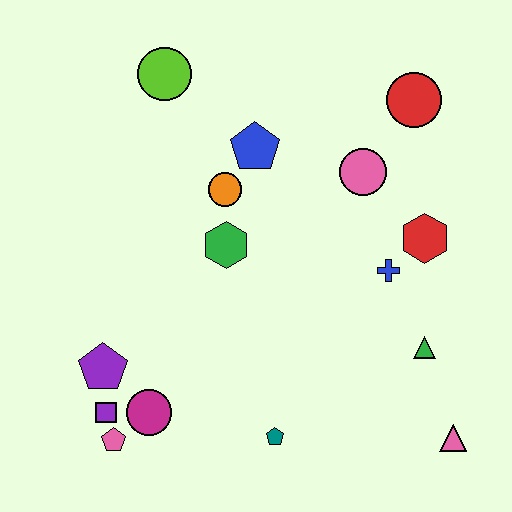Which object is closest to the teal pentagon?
The magenta circle is closest to the teal pentagon.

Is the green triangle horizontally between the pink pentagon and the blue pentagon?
No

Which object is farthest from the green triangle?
The lime circle is farthest from the green triangle.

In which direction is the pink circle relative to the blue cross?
The pink circle is above the blue cross.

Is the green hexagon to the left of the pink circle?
Yes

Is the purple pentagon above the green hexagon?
No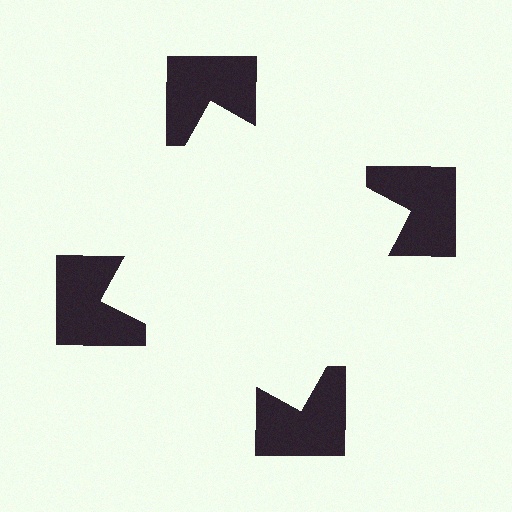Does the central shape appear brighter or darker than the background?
It typically appears slightly brighter than the background, even though no actual brightness change is drawn.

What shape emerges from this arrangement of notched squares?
An illusory square — its edges are inferred from the aligned wedge cuts in the notched squares, not physically drawn.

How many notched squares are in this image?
There are 4 — one at each vertex of the illusory square.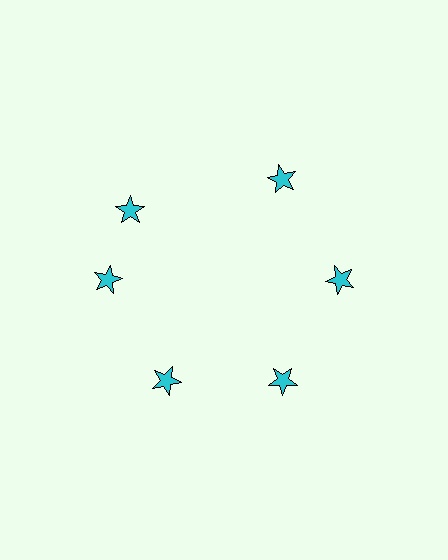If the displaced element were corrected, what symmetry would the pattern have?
It would have 6-fold rotational symmetry — the pattern would map onto itself every 60 degrees.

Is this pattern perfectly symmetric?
No. The 6 cyan stars are arranged in a ring, but one element near the 11 o'clock position is rotated out of alignment along the ring, breaking the 6-fold rotational symmetry.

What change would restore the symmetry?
The symmetry would be restored by rotating it back into even spacing with its neighbors so that all 6 stars sit at equal angles and equal distance from the center.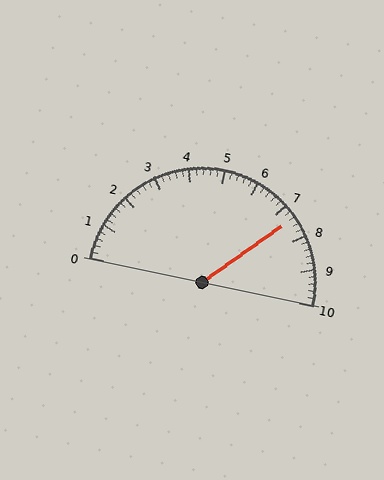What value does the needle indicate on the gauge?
The needle indicates approximately 7.4.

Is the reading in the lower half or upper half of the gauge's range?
The reading is in the upper half of the range (0 to 10).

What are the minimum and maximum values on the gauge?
The gauge ranges from 0 to 10.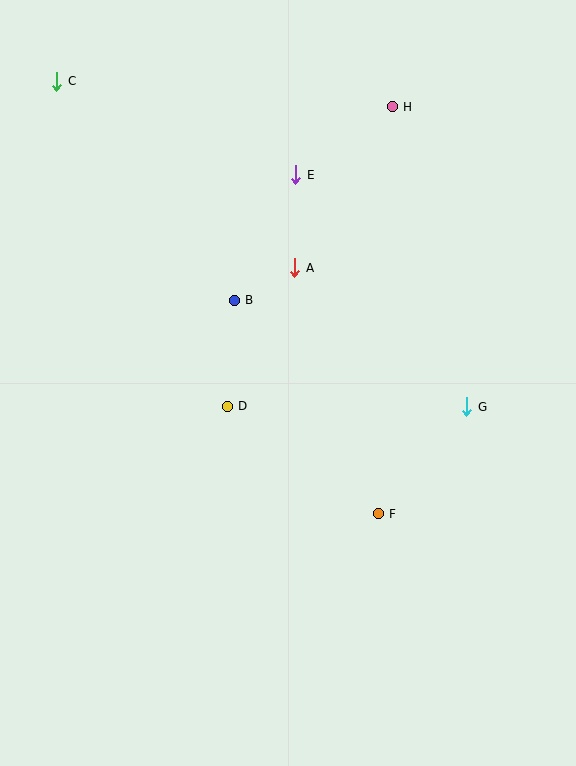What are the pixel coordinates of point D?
Point D is at (227, 406).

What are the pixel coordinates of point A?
Point A is at (295, 268).